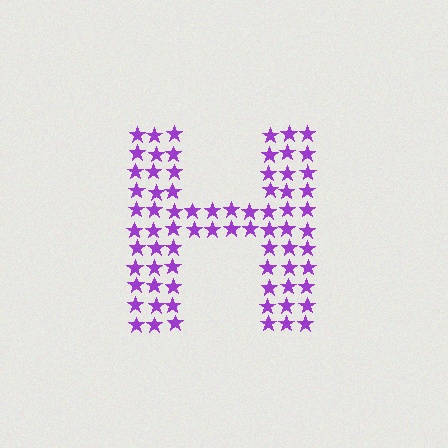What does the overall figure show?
The overall figure shows the letter H.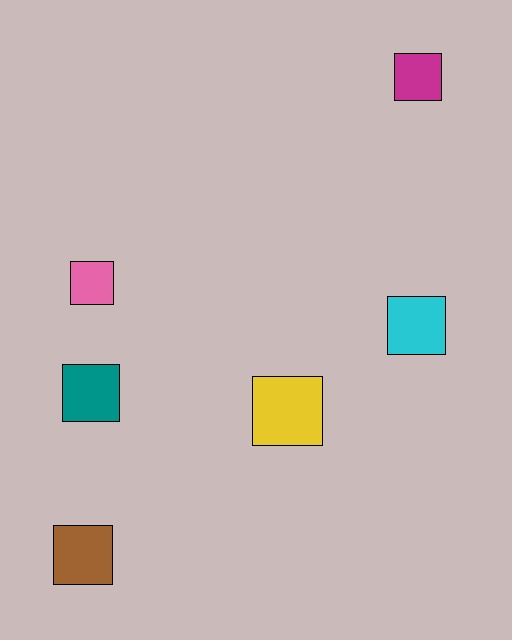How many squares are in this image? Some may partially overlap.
There are 6 squares.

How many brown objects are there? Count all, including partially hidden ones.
There is 1 brown object.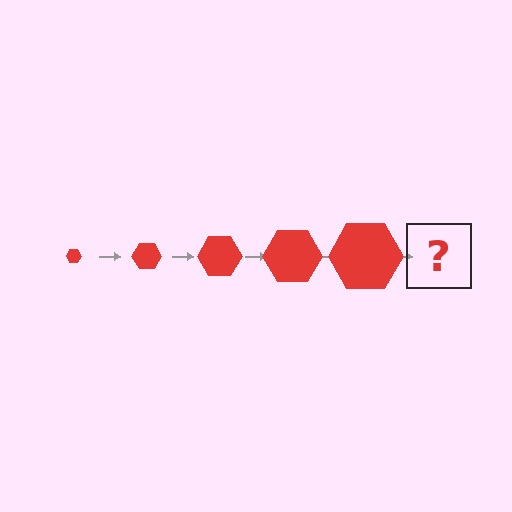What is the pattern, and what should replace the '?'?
The pattern is that the hexagon gets progressively larger each step. The '?' should be a red hexagon, larger than the previous one.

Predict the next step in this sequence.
The next step is a red hexagon, larger than the previous one.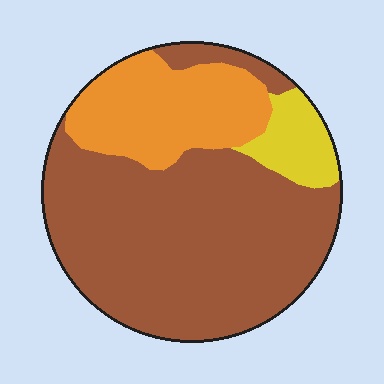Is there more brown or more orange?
Brown.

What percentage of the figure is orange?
Orange covers about 25% of the figure.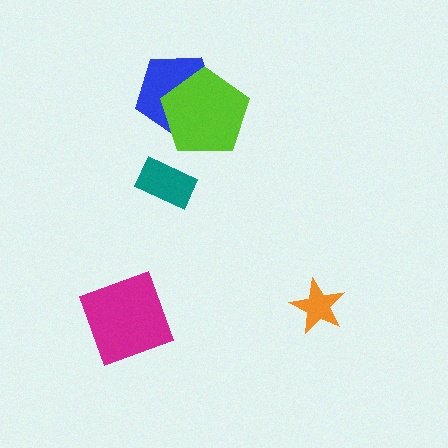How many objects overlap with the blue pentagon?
1 object overlaps with the blue pentagon.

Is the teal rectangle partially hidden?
No, no other shape covers it.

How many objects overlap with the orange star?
0 objects overlap with the orange star.